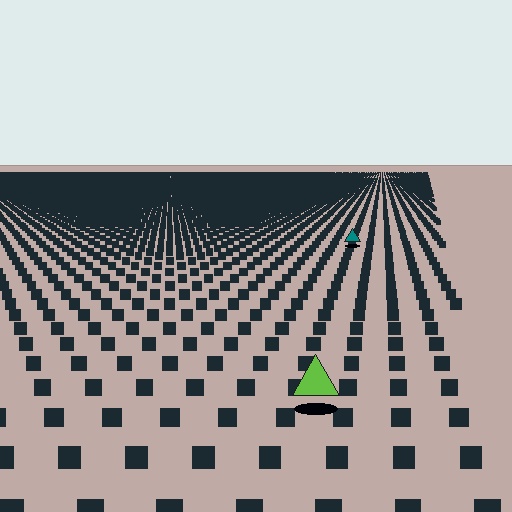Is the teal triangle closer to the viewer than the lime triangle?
No. The lime triangle is closer — you can tell from the texture gradient: the ground texture is coarser near it.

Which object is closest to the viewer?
The lime triangle is closest. The texture marks near it are larger and more spread out.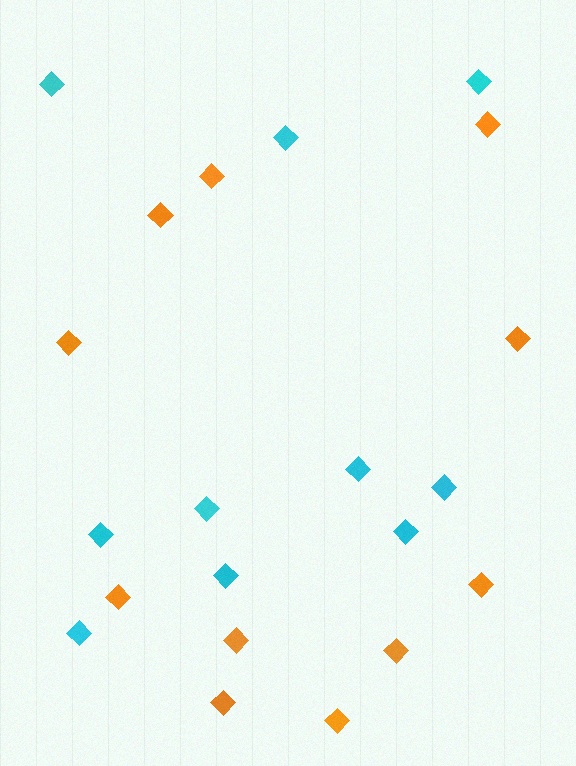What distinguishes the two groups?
There are 2 groups: one group of orange diamonds (11) and one group of cyan diamonds (10).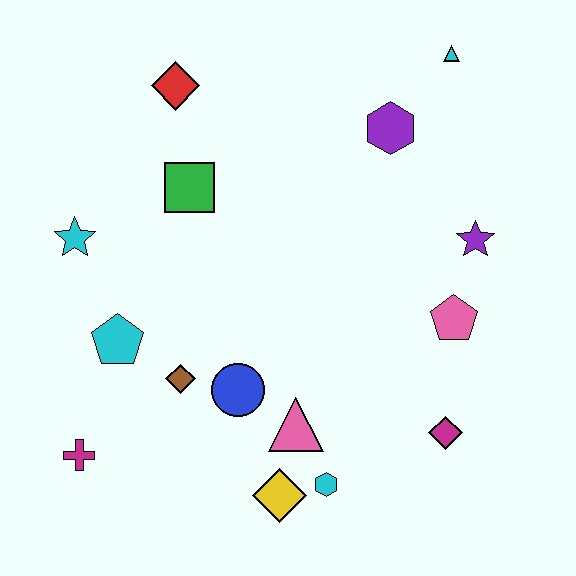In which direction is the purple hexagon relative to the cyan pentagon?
The purple hexagon is to the right of the cyan pentagon.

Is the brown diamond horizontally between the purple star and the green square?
No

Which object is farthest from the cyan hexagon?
The cyan triangle is farthest from the cyan hexagon.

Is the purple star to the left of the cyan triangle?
No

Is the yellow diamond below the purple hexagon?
Yes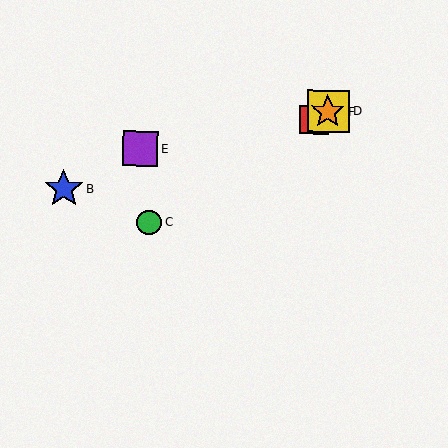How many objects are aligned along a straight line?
4 objects (A, C, D, F) are aligned along a straight line.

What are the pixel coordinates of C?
Object C is at (149, 222).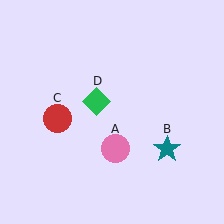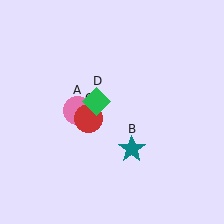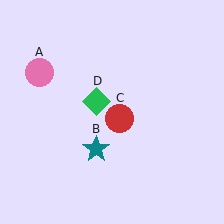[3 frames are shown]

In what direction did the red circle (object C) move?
The red circle (object C) moved right.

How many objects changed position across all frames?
3 objects changed position: pink circle (object A), teal star (object B), red circle (object C).